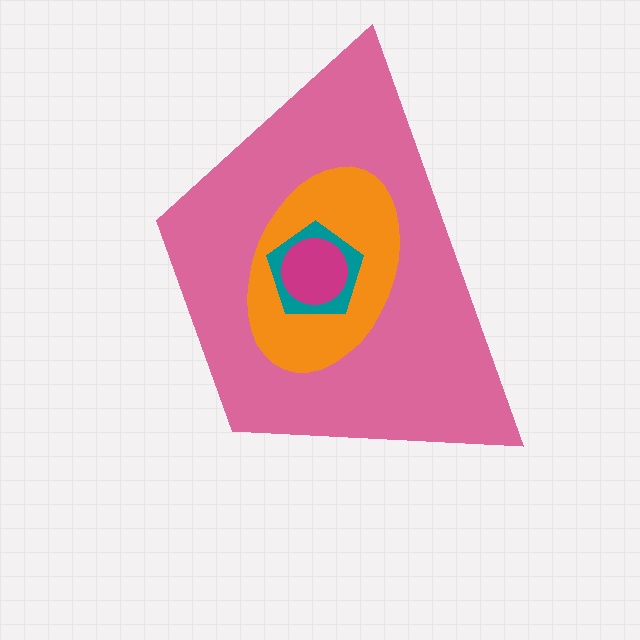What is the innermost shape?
The magenta circle.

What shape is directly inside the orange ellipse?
The teal pentagon.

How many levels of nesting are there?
4.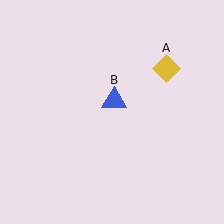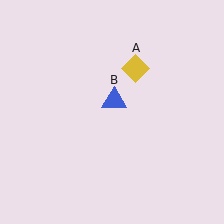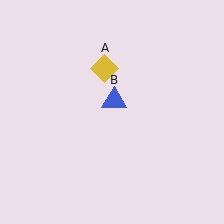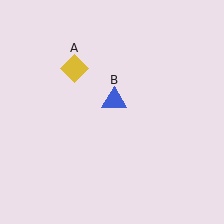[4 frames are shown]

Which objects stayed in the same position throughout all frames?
Blue triangle (object B) remained stationary.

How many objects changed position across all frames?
1 object changed position: yellow diamond (object A).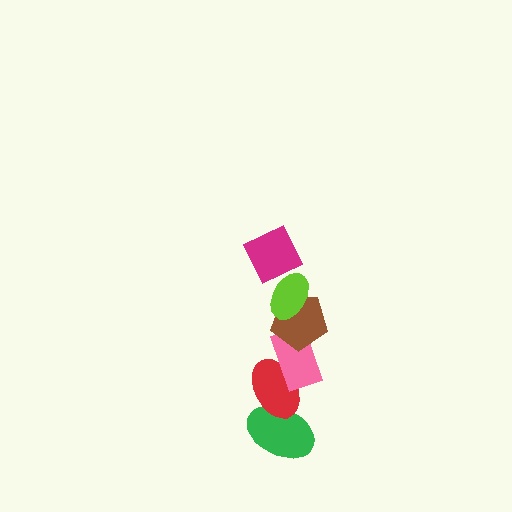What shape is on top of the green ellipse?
The red ellipse is on top of the green ellipse.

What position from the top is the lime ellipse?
The lime ellipse is 2nd from the top.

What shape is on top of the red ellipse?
The pink rectangle is on top of the red ellipse.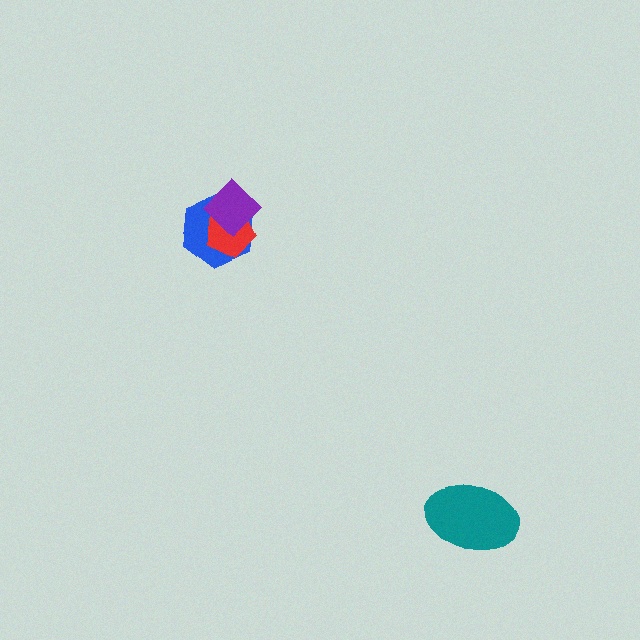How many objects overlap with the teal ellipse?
0 objects overlap with the teal ellipse.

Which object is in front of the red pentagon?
The purple diamond is in front of the red pentagon.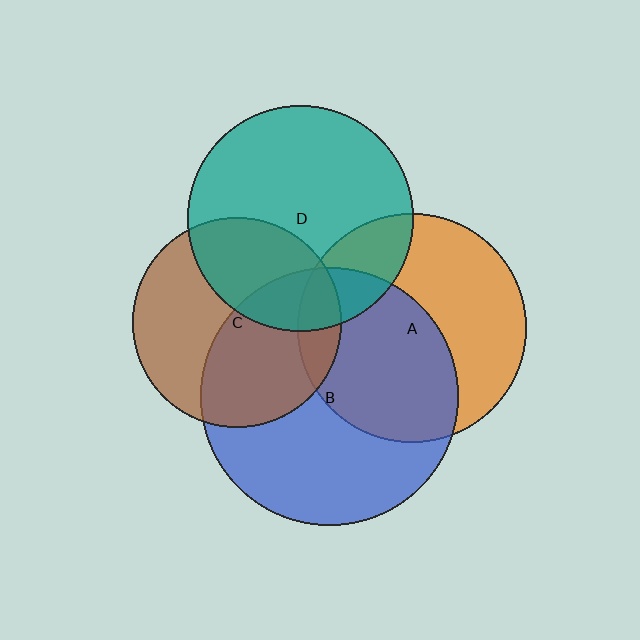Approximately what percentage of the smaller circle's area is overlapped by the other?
Approximately 45%.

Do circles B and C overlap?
Yes.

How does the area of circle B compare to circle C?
Approximately 1.5 times.